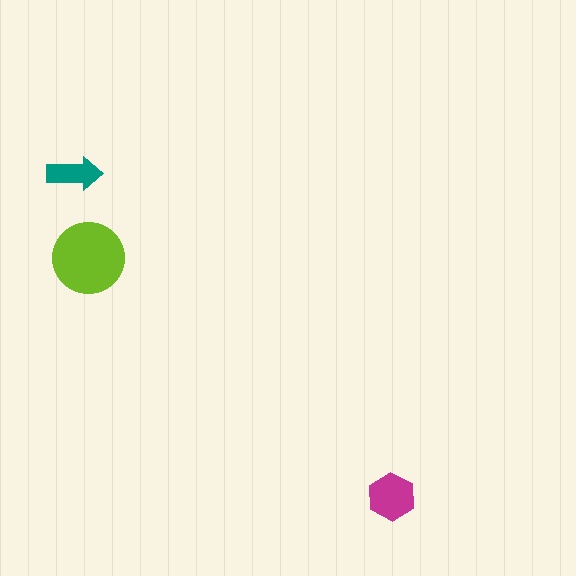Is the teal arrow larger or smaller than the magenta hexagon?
Smaller.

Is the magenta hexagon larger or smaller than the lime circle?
Smaller.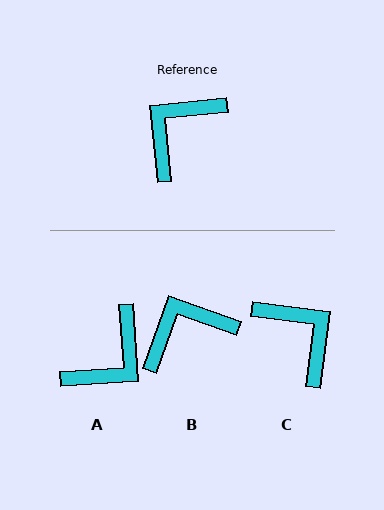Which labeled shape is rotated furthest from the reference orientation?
A, about 178 degrees away.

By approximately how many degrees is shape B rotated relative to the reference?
Approximately 26 degrees clockwise.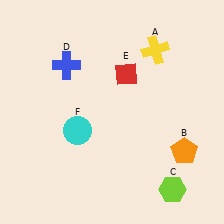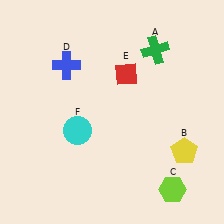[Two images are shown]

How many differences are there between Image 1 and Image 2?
There are 2 differences between the two images.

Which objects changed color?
A changed from yellow to green. B changed from orange to yellow.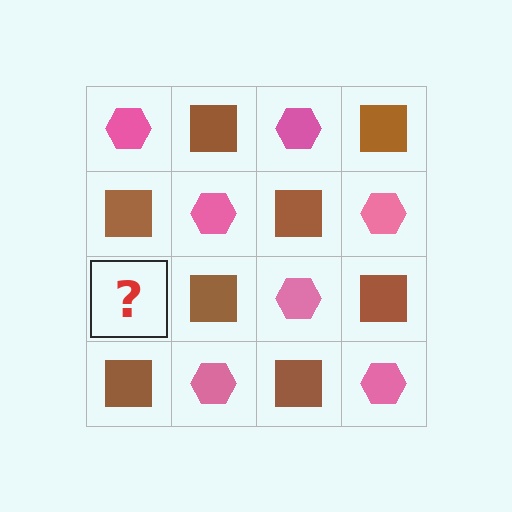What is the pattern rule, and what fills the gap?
The rule is that it alternates pink hexagon and brown square in a checkerboard pattern. The gap should be filled with a pink hexagon.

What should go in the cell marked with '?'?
The missing cell should contain a pink hexagon.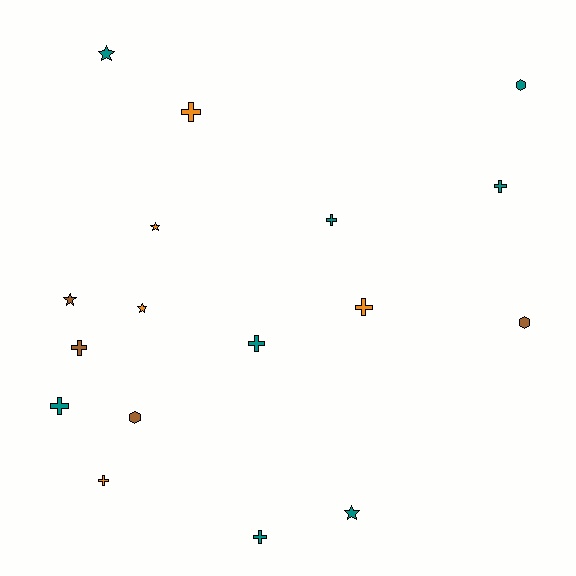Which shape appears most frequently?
Cross, with 9 objects.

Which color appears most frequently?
Teal, with 8 objects.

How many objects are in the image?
There are 17 objects.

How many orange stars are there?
There are 2 orange stars.